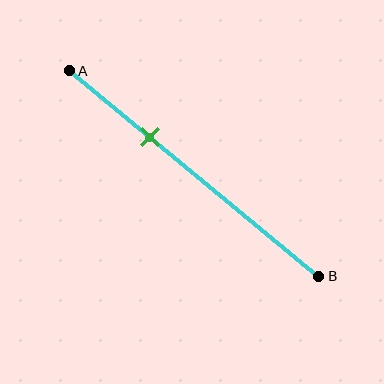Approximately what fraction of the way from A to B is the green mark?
The green mark is approximately 30% of the way from A to B.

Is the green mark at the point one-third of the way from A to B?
Yes, the mark is approximately at the one-third point.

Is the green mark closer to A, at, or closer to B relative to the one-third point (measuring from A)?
The green mark is approximately at the one-third point of segment AB.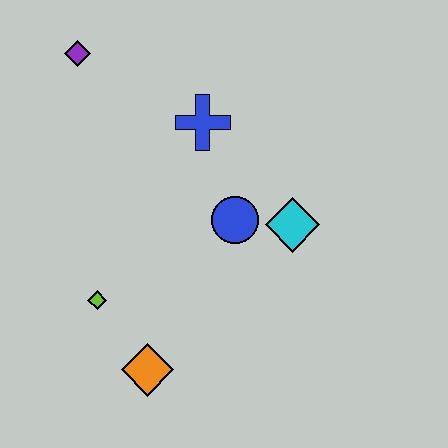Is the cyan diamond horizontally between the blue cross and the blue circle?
No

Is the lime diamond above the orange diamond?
Yes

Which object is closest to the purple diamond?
The blue cross is closest to the purple diamond.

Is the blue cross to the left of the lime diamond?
No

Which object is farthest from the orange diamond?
The purple diamond is farthest from the orange diamond.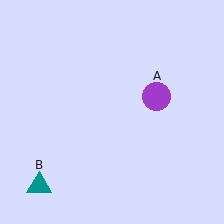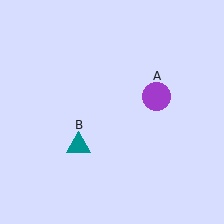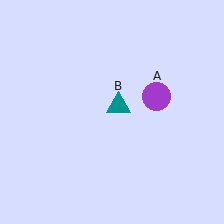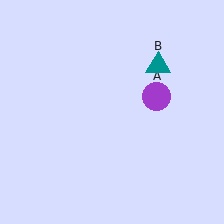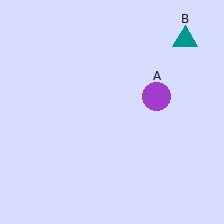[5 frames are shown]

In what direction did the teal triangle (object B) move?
The teal triangle (object B) moved up and to the right.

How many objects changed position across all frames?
1 object changed position: teal triangle (object B).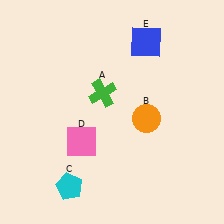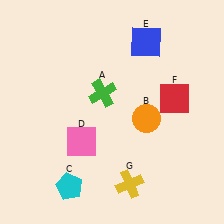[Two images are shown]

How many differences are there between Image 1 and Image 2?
There are 2 differences between the two images.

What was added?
A red square (F), a yellow cross (G) were added in Image 2.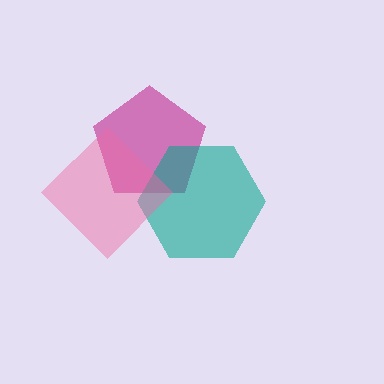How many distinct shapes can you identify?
There are 3 distinct shapes: a magenta pentagon, a teal hexagon, a pink diamond.